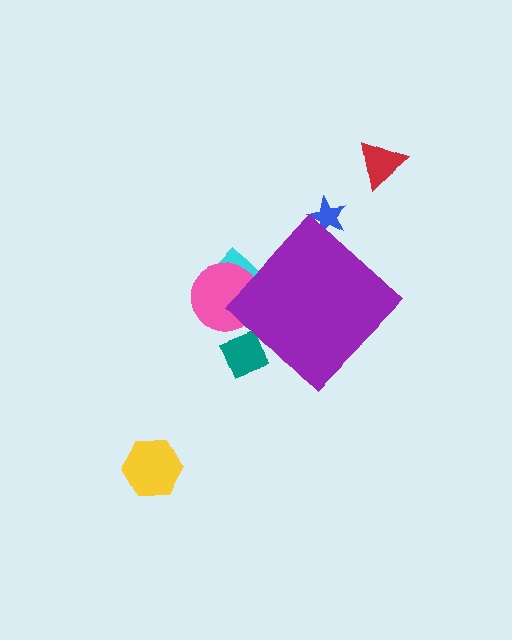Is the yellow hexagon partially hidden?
No, the yellow hexagon is fully visible.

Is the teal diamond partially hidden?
Yes, the teal diamond is partially hidden behind the purple diamond.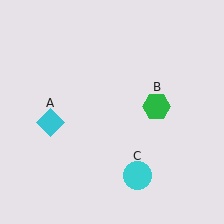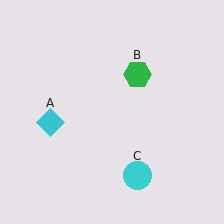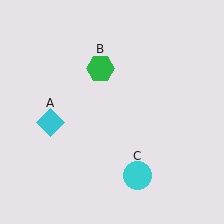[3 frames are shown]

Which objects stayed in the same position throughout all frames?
Cyan diamond (object A) and cyan circle (object C) remained stationary.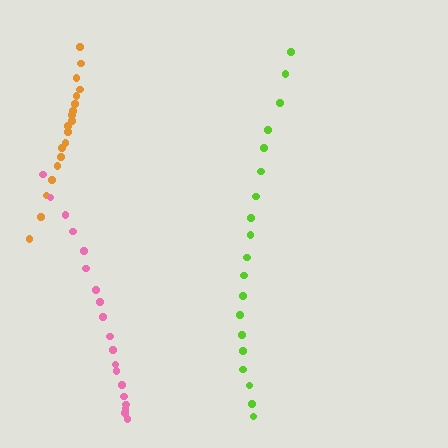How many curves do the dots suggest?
There are 3 distinct paths.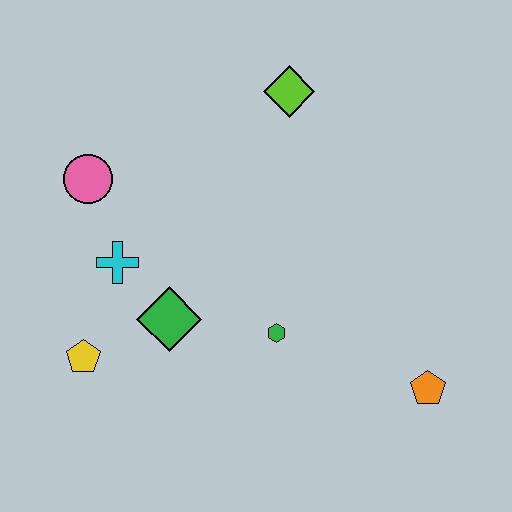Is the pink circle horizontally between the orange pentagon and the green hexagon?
No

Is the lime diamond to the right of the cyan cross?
Yes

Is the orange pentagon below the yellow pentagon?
Yes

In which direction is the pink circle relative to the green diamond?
The pink circle is above the green diamond.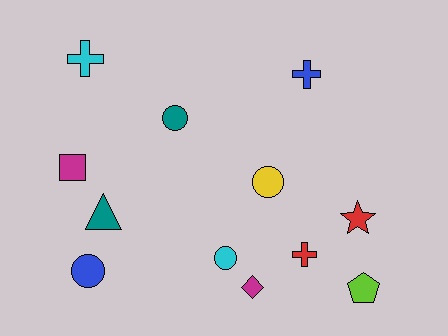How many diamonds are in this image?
There is 1 diamond.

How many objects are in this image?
There are 12 objects.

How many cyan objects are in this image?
There are 2 cyan objects.